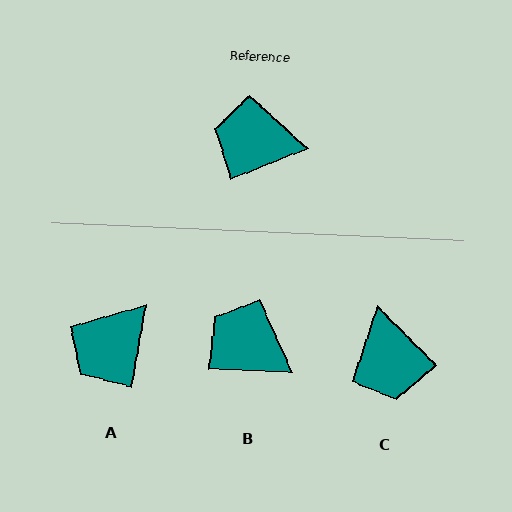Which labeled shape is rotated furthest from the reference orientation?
C, about 114 degrees away.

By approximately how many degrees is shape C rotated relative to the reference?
Approximately 114 degrees counter-clockwise.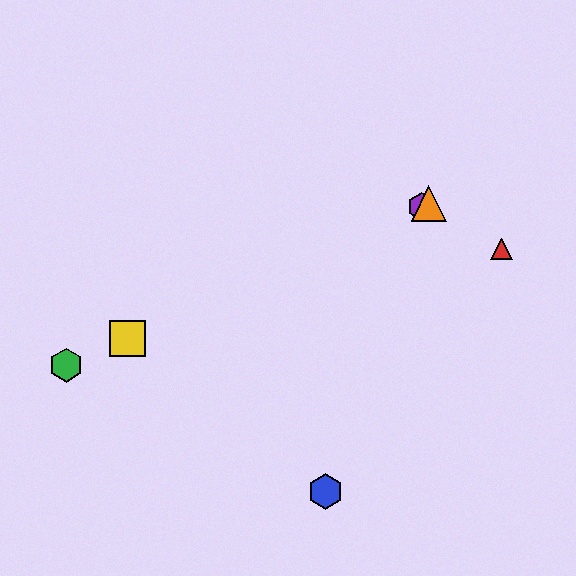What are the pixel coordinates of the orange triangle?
The orange triangle is at (429, 203).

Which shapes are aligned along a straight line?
The green hexagon, the yellow square, the purple hexagon, the orange triangle are aligned along a straight line.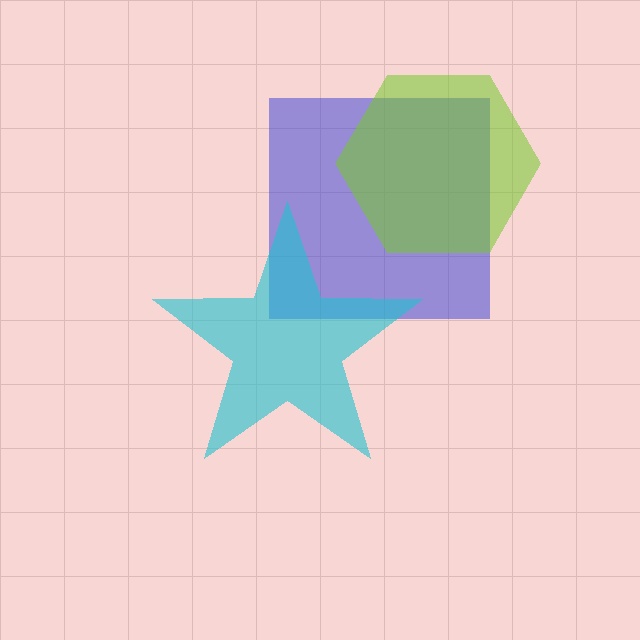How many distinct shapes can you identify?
There are 3 distinct shapes: a blue square, a lime hexagon, a cyan star.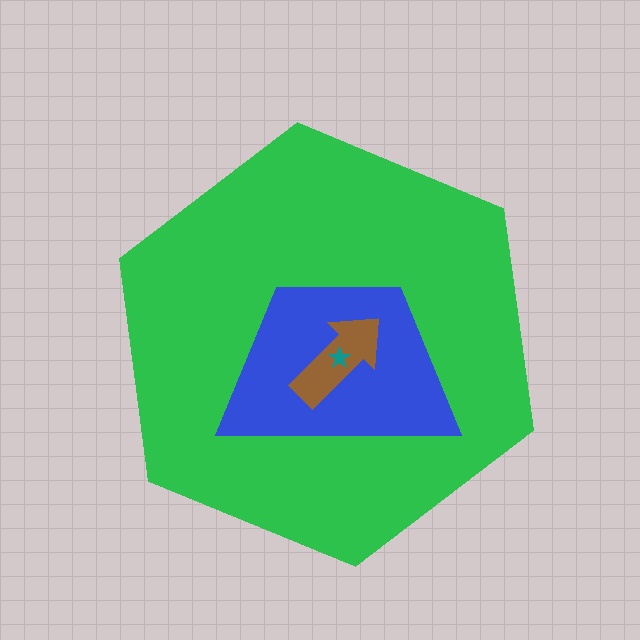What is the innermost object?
The teal star.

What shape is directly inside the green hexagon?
The blue trapezoid.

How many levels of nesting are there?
4.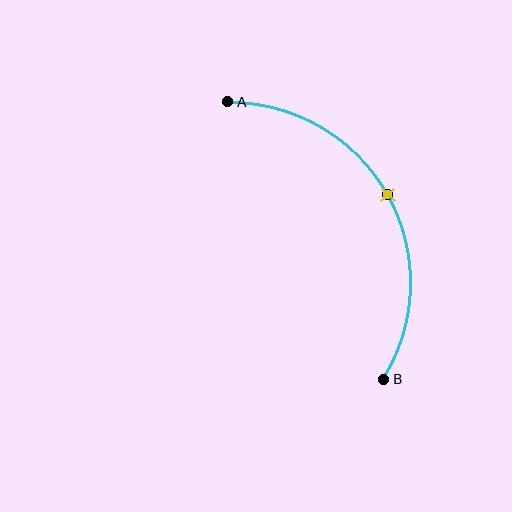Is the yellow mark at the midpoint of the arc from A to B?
Yes. The yellow mark lies on the arc at equal arc-length from both A and B — it is the arc midpoint.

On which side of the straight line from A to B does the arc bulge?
The arc bulges to the right of the straight line connecting A and B.